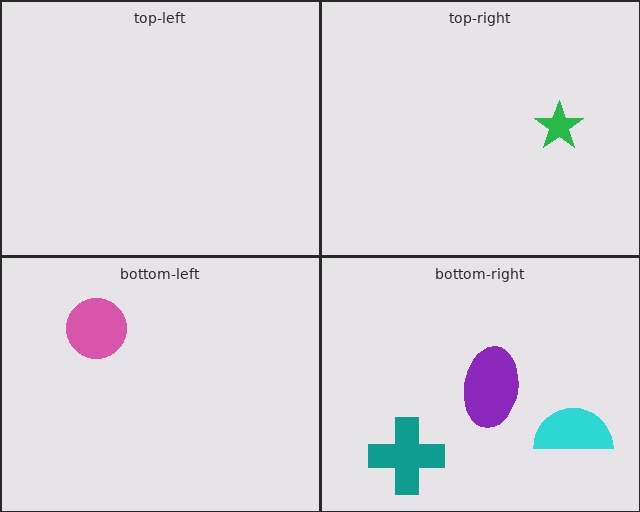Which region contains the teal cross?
The bottom-right region.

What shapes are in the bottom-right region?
The cyan semicircle, the purple ellipse, the teal cross.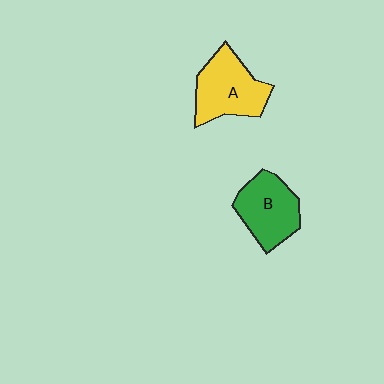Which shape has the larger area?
Shape A (yellow).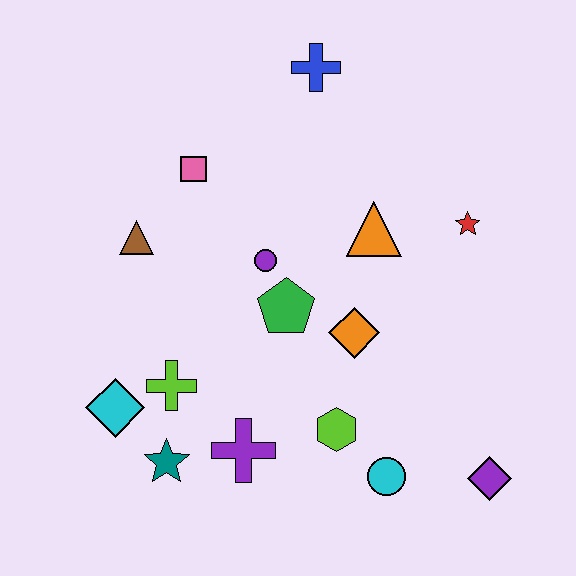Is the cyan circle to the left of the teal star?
No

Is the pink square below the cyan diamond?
No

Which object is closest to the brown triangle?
The pink square is closest to the brown triangle.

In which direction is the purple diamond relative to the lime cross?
The purple diamond is to the right of the lime cross.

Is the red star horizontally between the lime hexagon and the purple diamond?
Yes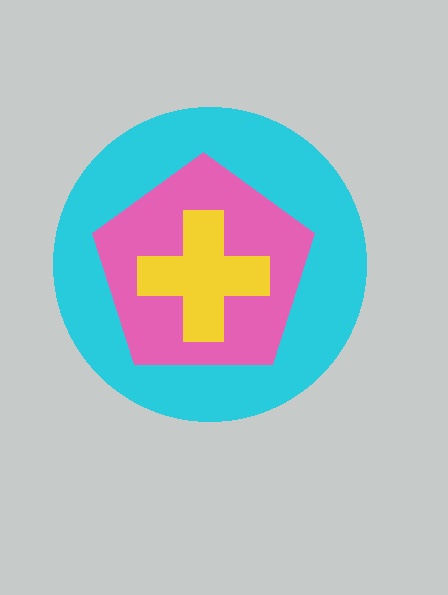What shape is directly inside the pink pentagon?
The yellow cross.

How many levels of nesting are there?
3.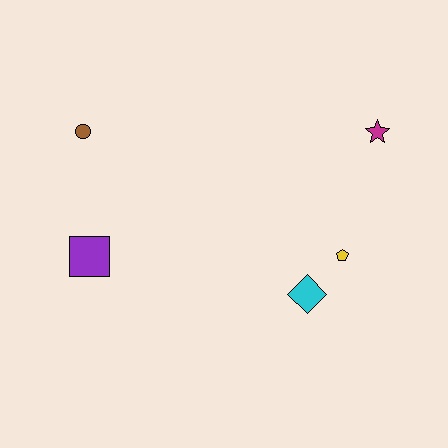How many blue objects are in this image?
There are no blue objects.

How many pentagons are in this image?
There is 1 pentagon.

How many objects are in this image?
There are 5 objects.